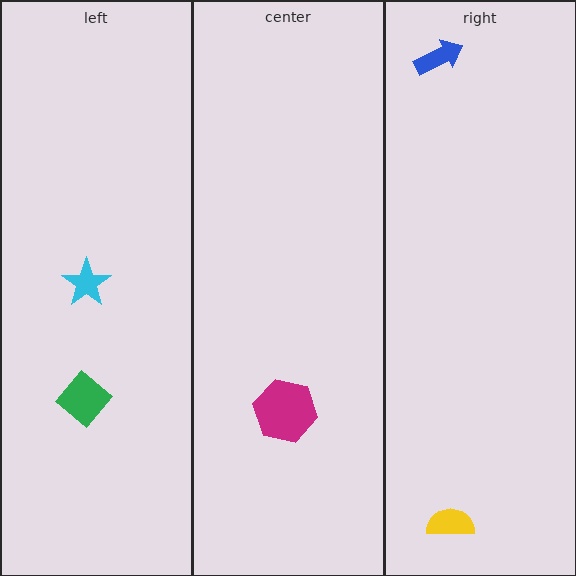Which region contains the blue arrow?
The right region.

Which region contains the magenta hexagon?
The center region.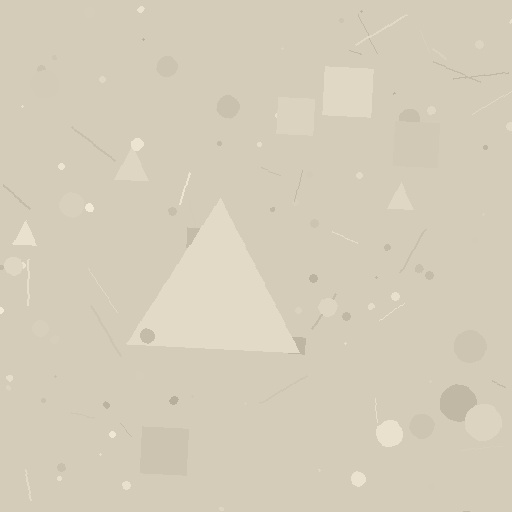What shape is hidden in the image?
A triangle is hidden in the image.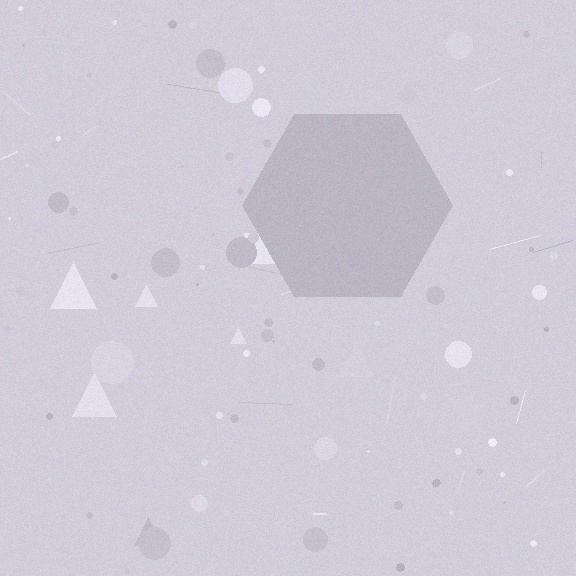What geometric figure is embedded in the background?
A hexagon is embedded in the background.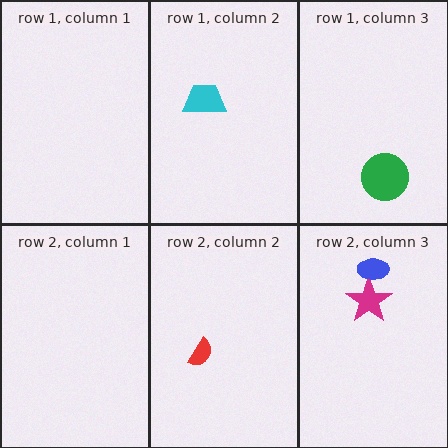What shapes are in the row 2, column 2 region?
The red semicircle.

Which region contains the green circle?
The row 1, column 3 region.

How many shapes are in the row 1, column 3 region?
1.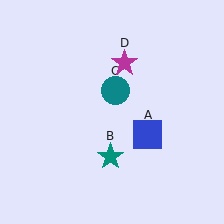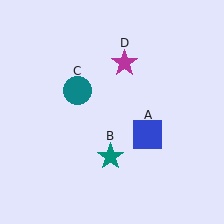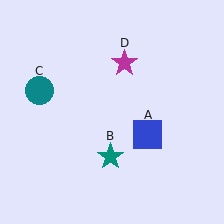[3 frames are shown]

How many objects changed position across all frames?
1 object changed position: teal circle (object C).